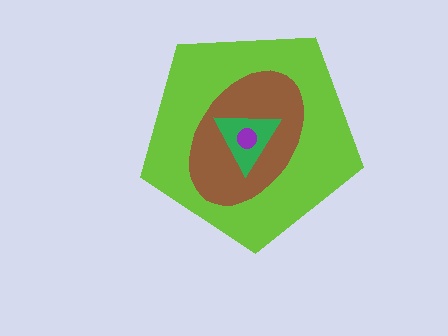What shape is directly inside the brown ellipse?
The green triangle.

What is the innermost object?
The purple circle.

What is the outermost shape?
The lime pentagon.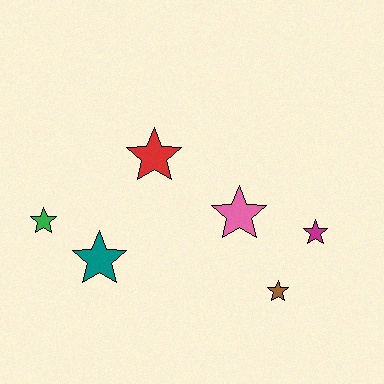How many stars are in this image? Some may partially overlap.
There are 6 stars.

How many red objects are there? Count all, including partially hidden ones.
There is 1 red object.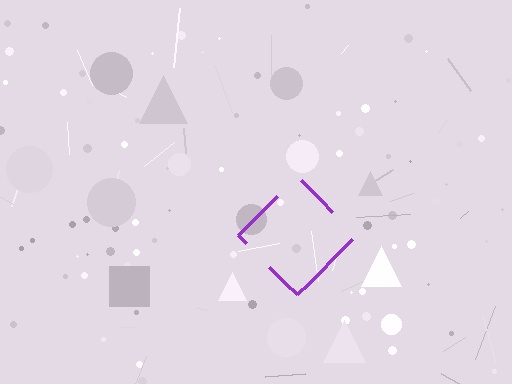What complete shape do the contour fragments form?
The contour fragments form a diamond.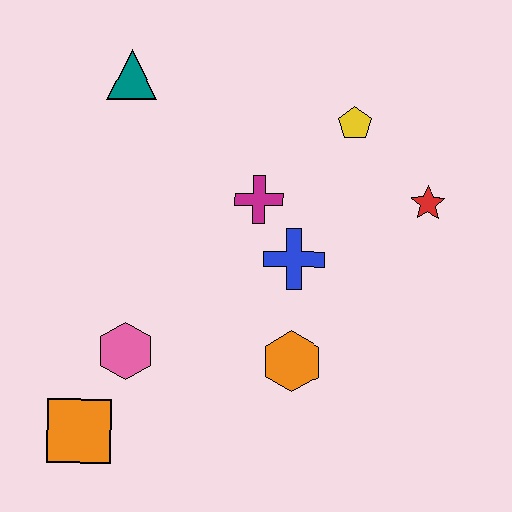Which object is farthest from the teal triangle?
The orange square is farthest from the teal triangle.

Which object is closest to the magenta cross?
The blue cross is closest to the magenta cross.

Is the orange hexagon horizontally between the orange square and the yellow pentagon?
Yes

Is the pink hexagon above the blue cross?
No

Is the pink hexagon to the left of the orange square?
No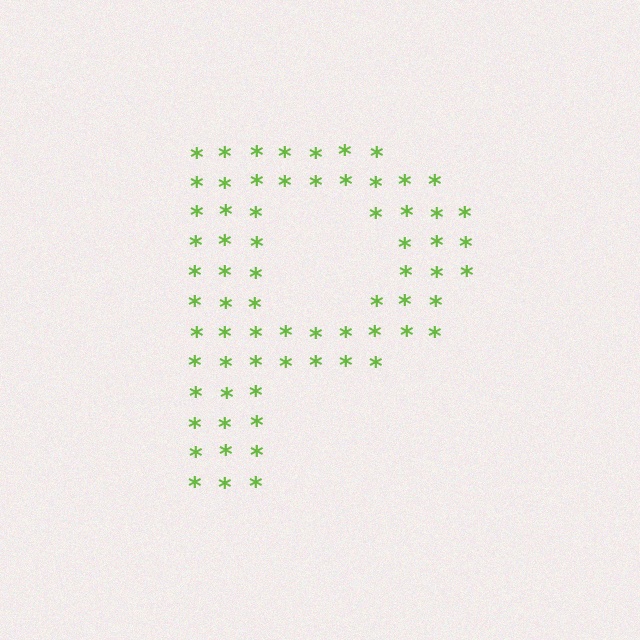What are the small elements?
The small elements are asterisks.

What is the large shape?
The large shape is the letter P.